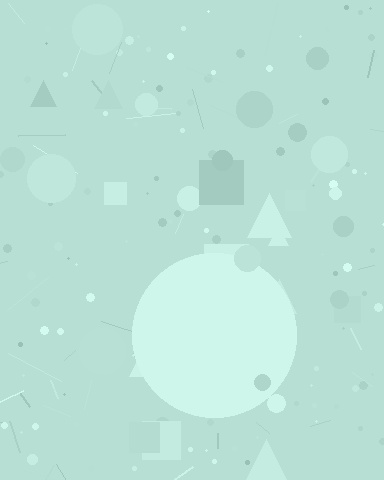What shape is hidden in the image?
A circle is hidden in the image.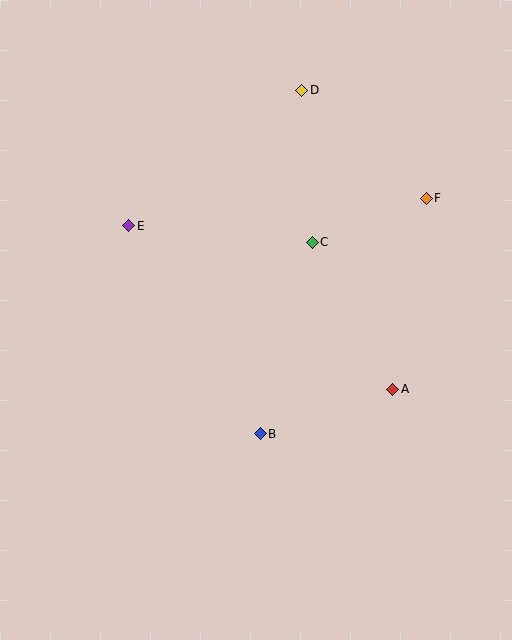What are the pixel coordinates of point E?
Point E is at (129, 226).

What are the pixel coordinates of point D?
Point D is at (302, 90).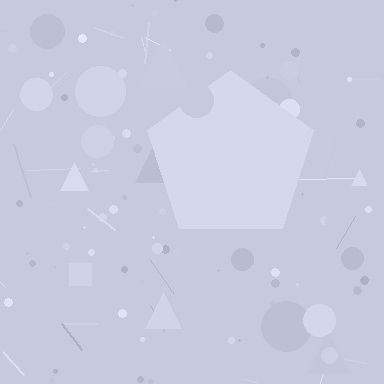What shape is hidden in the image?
A pentagon is hidden in the image.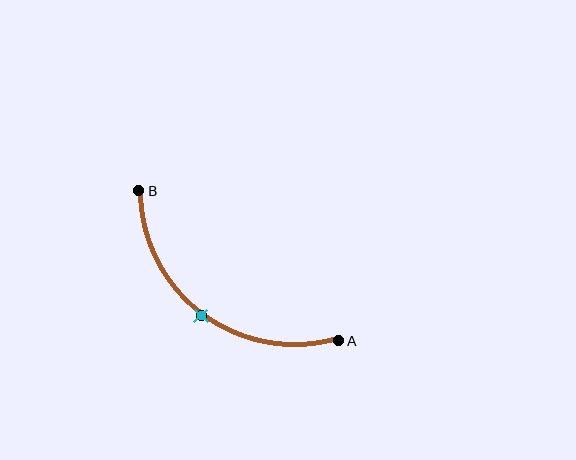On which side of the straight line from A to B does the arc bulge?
The arc bulges below and to the left of the straight line connecting A and B.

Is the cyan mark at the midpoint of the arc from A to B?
Yes. The cyan mark lies on the arc at equal arc-length from both A and B — it is the arc midpoint.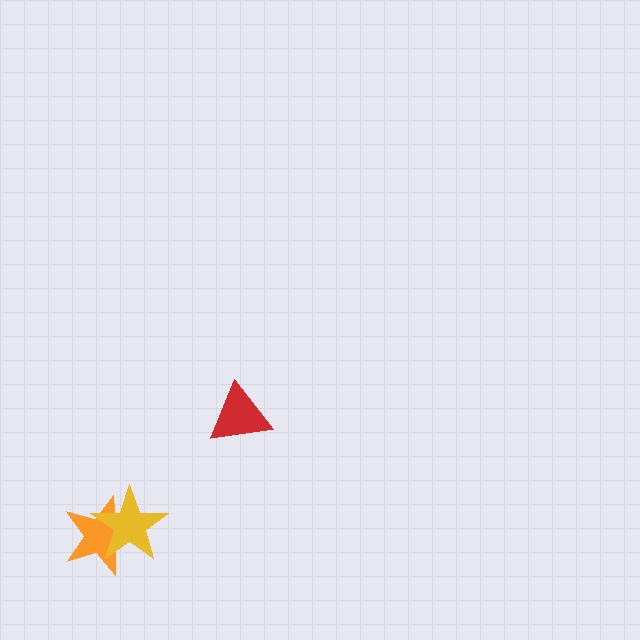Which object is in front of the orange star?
The yellow star is in front of the orange star.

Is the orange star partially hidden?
Yes, it is partially covered by another shape.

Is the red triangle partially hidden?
No, no other shape covers it.